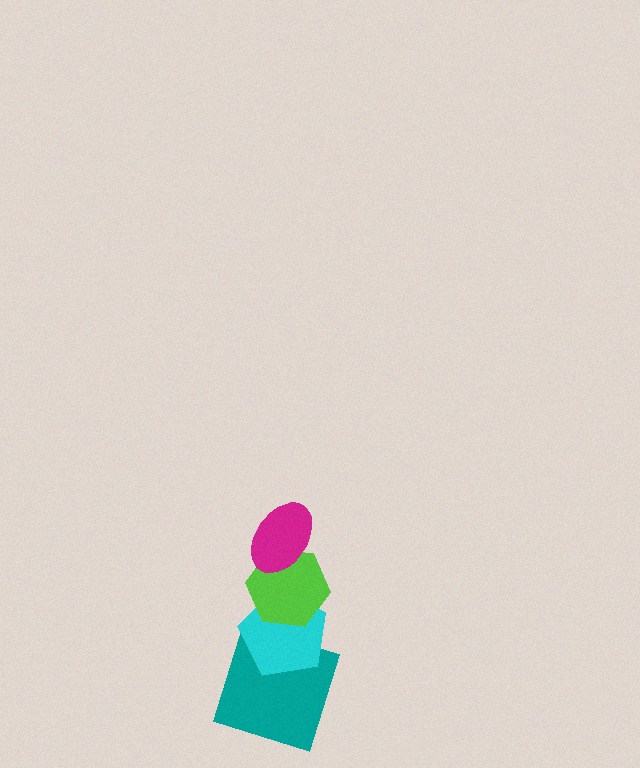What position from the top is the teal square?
The teal square is 4th from the top.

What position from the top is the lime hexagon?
The lime hexagon is 2nd from the top.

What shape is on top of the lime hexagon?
The magenta ellipse is on top of the lime hexagon.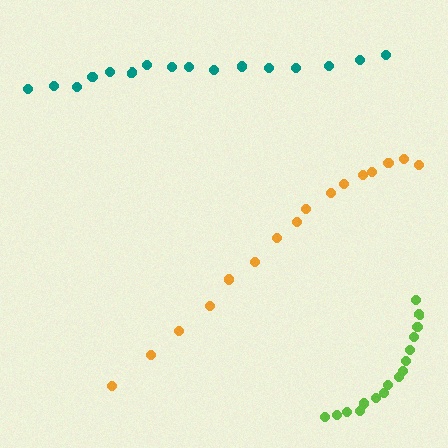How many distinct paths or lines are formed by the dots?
There are 3 distinct paths.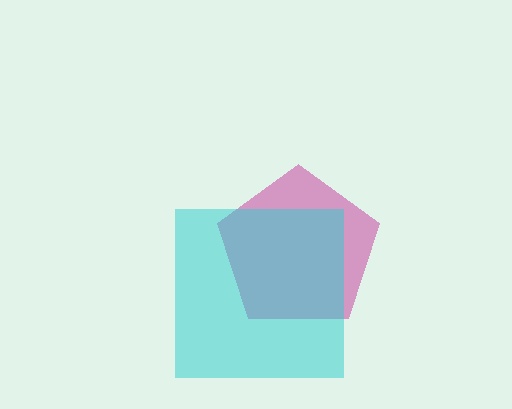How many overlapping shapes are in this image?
There are 2 overlapping shapes in the image.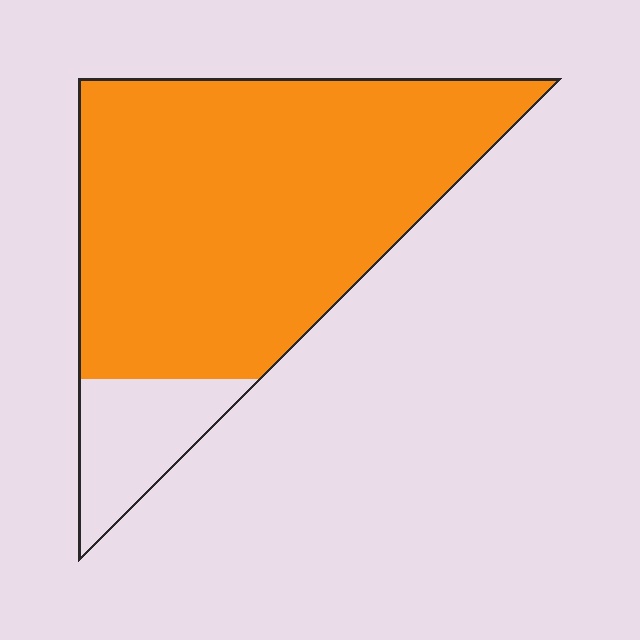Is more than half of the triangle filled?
Yes.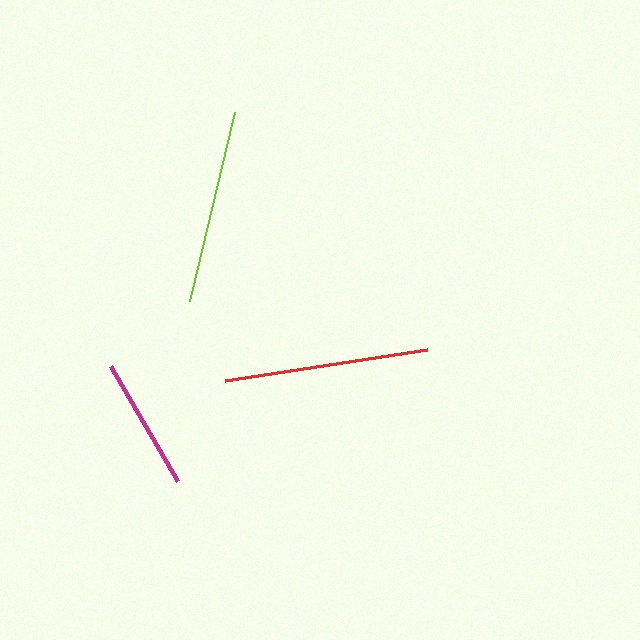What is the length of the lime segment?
The lime segment is approximately 194 pixels long.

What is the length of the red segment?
The red segment is approximately 205 pixels long.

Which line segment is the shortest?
The magenta line is the shortest at approximately 132 pixels.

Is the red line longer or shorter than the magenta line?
The red line is longer than the magenta line.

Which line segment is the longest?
The red line is the longest at approximately 205 pixels.